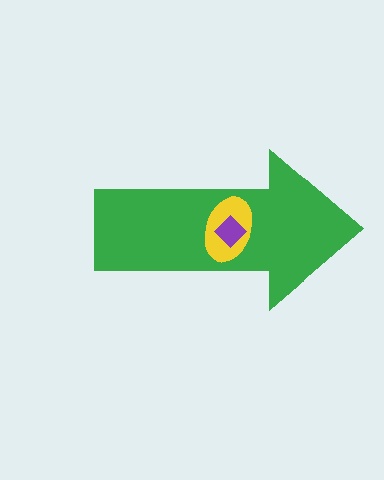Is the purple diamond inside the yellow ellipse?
Yes.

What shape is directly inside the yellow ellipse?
The purple diamond.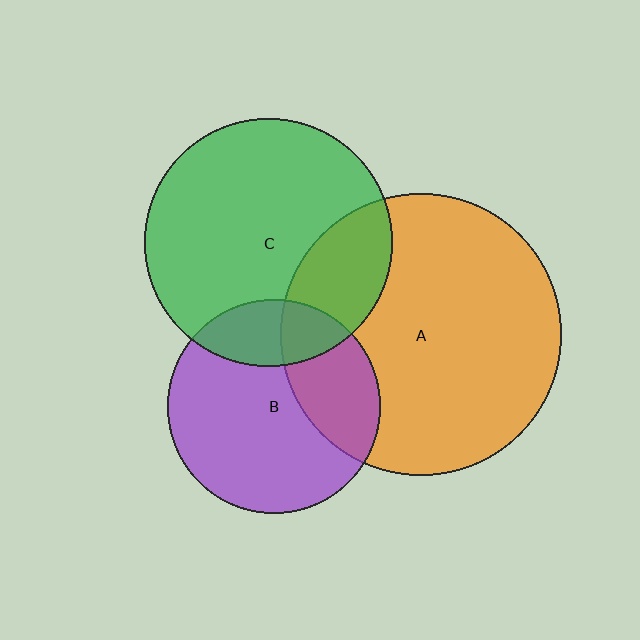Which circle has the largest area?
Circle A (orange).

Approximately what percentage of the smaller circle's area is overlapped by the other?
Approximately 20%.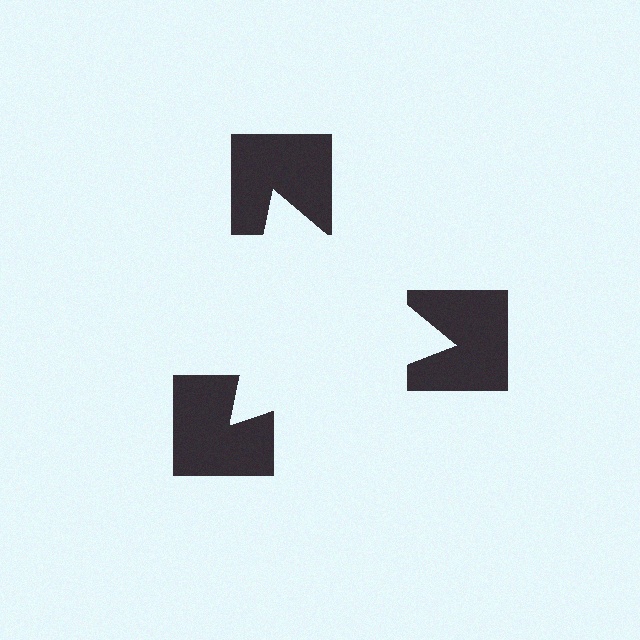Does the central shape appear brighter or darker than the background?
It typically appears slightly brighter than the background, even though no actual brightness change is drawn.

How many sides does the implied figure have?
3 sides.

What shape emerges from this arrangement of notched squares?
An illusory triangle — its edges are inferred from the aligned wedge cuts in the notched squares, not physically drawn.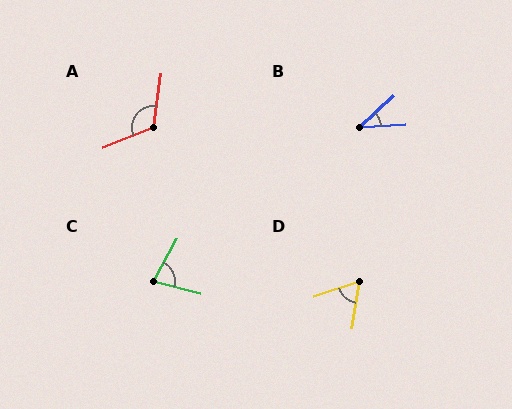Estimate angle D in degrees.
Approximately 63 degrees.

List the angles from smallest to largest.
B (38°), D (63°), C (75°), A (120°).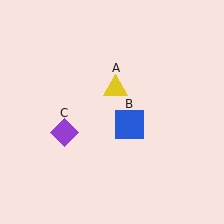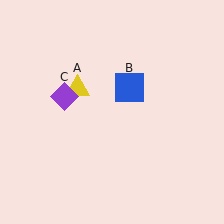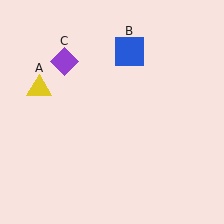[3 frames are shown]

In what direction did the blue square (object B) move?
The blue square (object B) moved up.